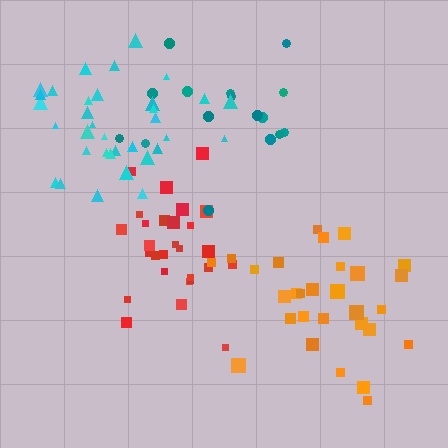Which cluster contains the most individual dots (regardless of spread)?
Cyan (35).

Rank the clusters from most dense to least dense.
red, orange, cyan, teal.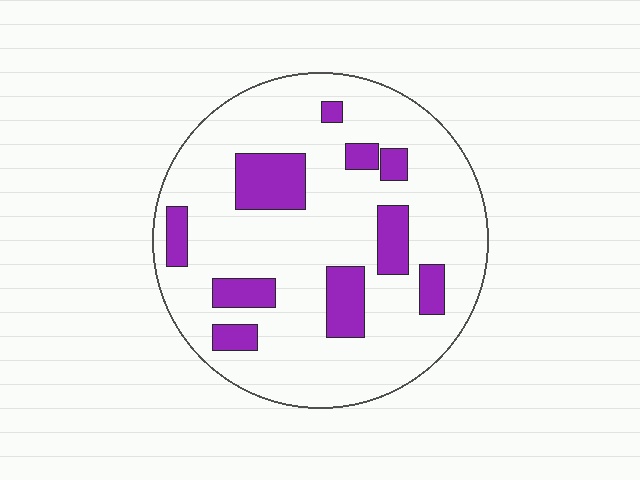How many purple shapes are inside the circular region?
10.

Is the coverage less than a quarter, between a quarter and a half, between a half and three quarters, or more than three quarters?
Less than a quarter.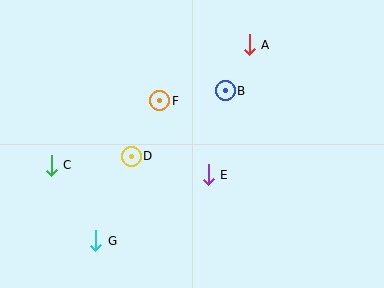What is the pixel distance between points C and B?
The distance between C and B is 190 pixels.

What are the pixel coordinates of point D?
Point D is at (131, 156).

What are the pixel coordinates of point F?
Point F is at (160, 101).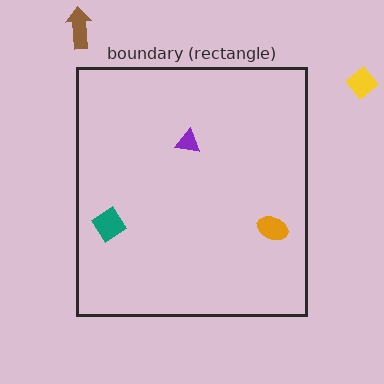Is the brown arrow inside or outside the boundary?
Outside.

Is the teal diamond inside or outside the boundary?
Inside.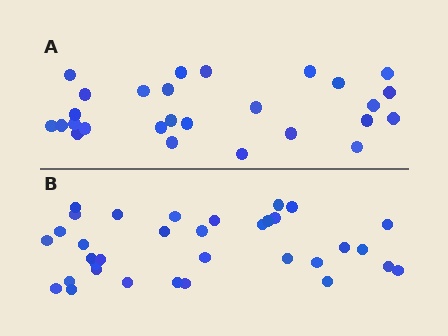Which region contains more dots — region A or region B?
Region B (the bottom region) has more dots.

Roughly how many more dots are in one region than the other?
Region B has roughly 8 or so more dots than region A.